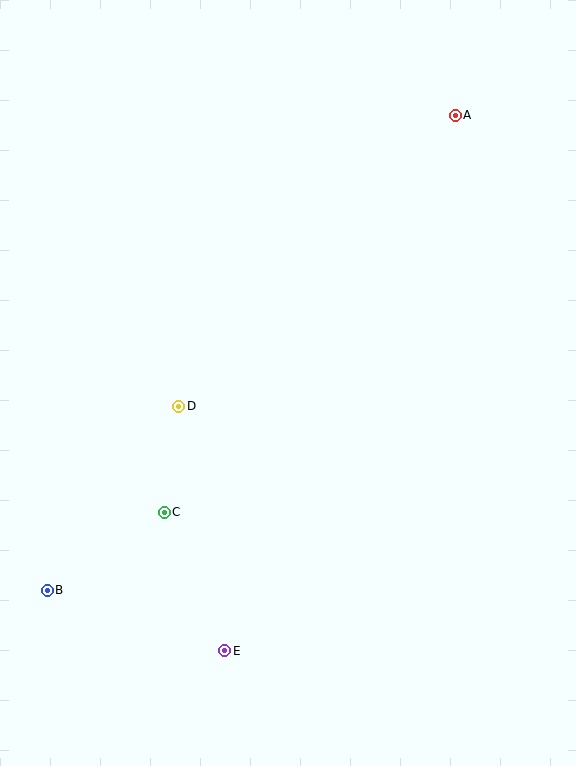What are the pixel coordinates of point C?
Point C is at (164, 512).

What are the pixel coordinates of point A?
Point A is at (455, 115).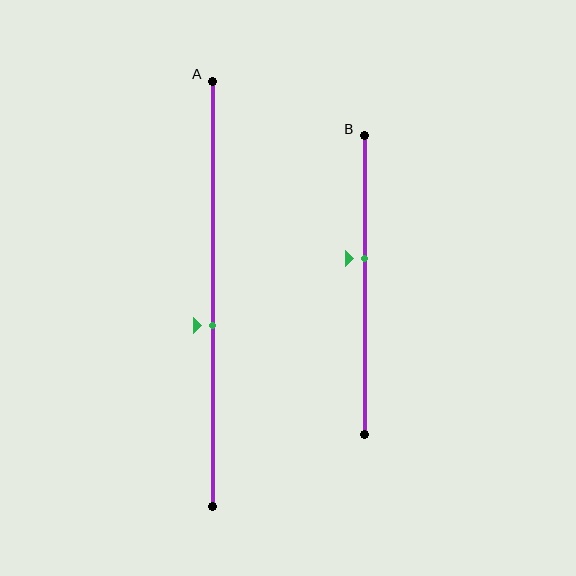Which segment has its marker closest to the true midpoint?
Segment A has its marker closest to the true midpoint.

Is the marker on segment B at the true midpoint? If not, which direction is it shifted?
No, the marker on segment B is shifted upward by about 9% of the segment length.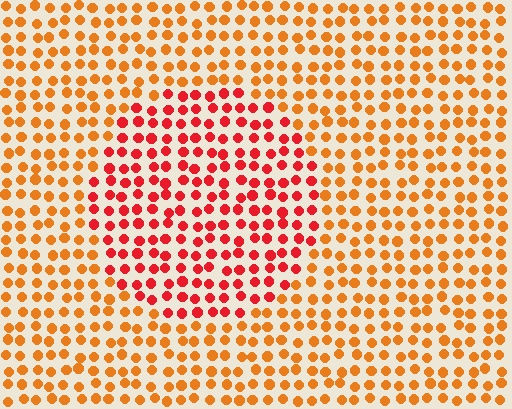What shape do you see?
I see a circle.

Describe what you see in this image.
The image is filled with small orange elements in a uniform arrangement. A circle-shaped region is visible where the elements are tinted to a slightly different hue, forming a subtle color boundary.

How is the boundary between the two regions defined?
The boundary is defined purely by a slight shift in hue (about 33 degrees). Spacing, size, and orientation are identical on both sides.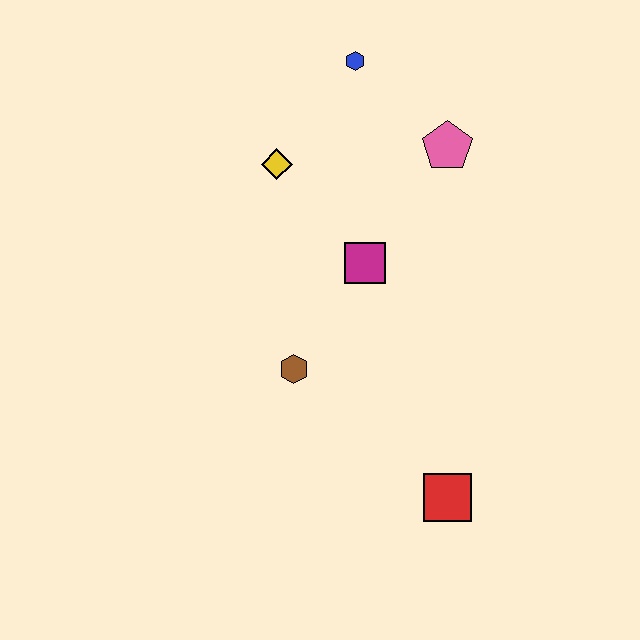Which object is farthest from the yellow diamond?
The red square is farthest from the yellow diamond.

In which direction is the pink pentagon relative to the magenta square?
The pink pentagon is above the magenta square.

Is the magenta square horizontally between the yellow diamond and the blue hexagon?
No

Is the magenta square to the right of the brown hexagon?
Yes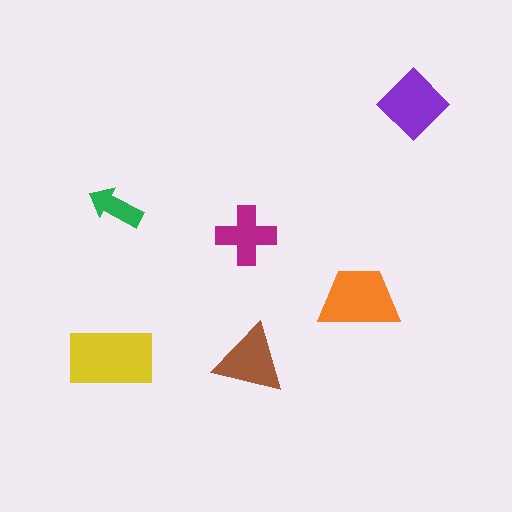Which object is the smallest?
The green arrow.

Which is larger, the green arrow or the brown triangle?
The brown triangle.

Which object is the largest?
The yellow rectangle.